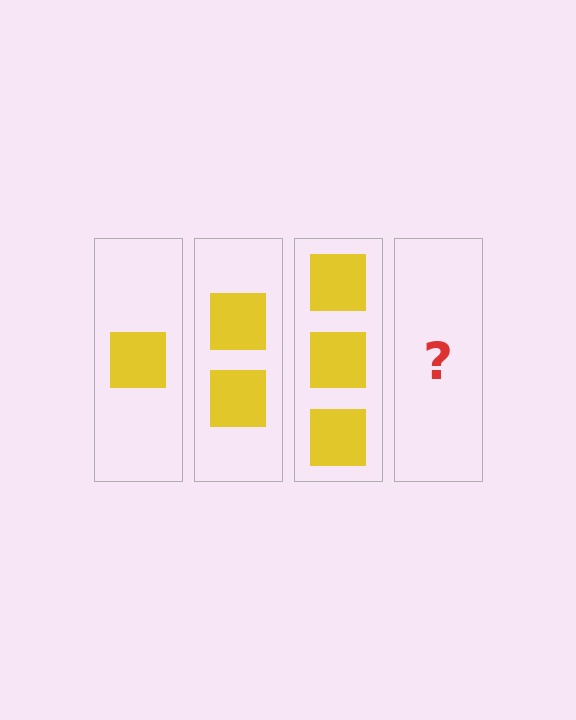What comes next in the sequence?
The next element should be 4 squares.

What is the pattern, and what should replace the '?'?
The pattern is that each step adds one more square. The '?' should be 4 squares.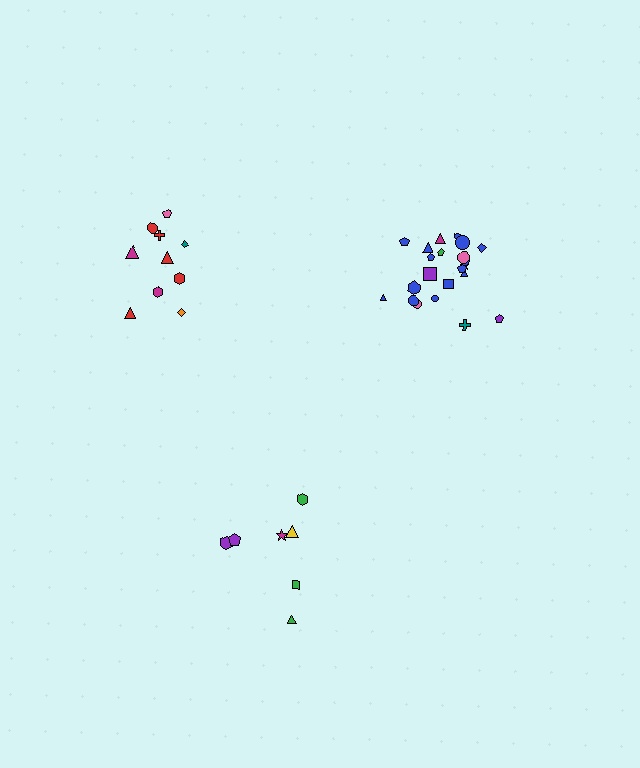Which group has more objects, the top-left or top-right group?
The top-right group.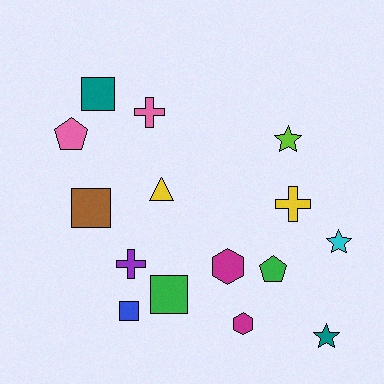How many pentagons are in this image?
There are 2 pentagons.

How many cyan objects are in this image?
There is 1 cyan object.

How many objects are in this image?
There are 15 objects.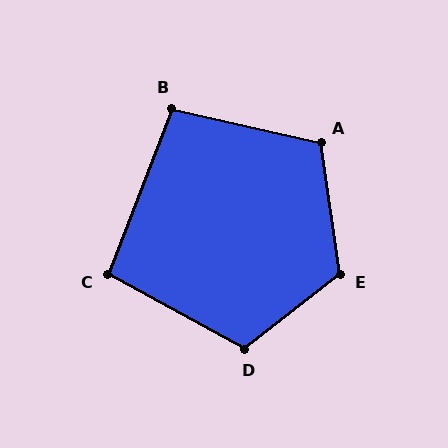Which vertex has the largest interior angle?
E, at approximately 120 degrees.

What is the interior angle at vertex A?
Approximately 111 degrees (obtuse).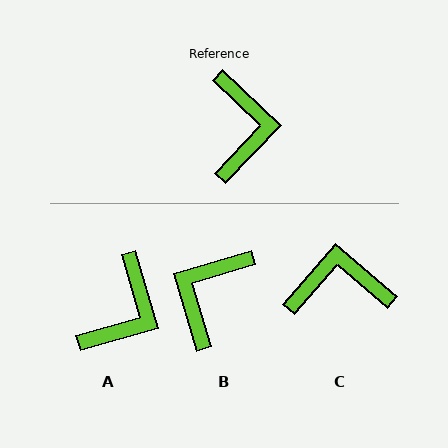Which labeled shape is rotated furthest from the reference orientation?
B, about 151 degrees away.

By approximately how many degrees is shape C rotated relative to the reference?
Approximately 93 degrees counter-clockwise.